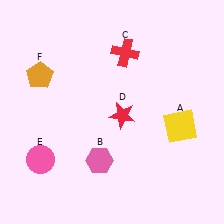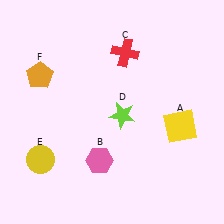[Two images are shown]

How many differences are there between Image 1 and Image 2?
There are 2 differences between the two images.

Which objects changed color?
D changed from red to lime. E changed from pink to yellow.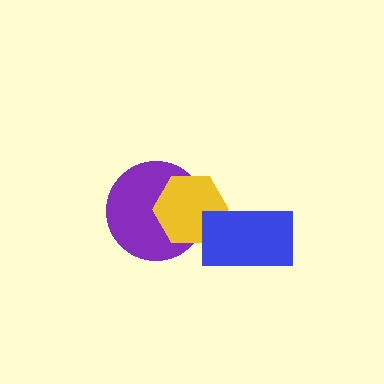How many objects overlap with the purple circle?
1 object overlaps with the purple circle.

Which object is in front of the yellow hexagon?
The blue rectangle is in front of the yellow hexagon.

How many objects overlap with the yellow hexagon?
2 objects overlap with the yellow hexagon.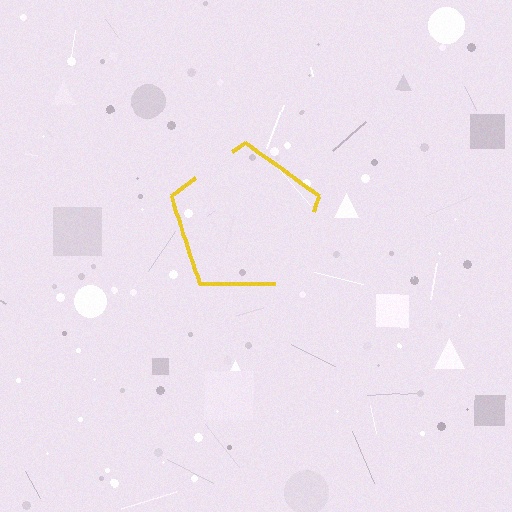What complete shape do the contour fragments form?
The contour fragments form a pentagon.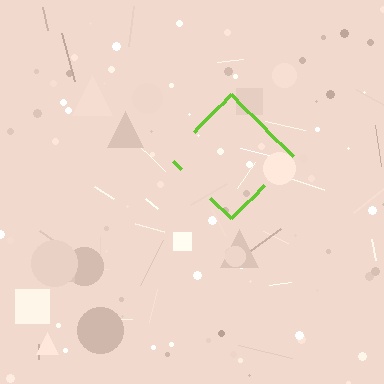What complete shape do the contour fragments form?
The contour fragments form a diamond.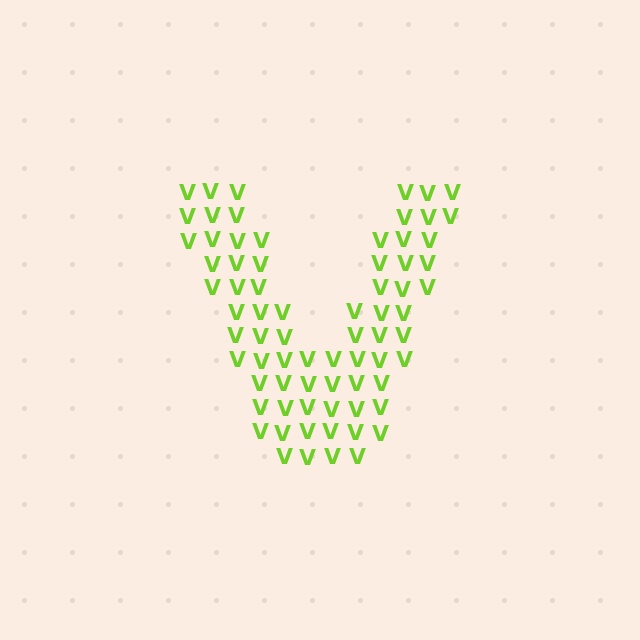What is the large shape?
The large shape is the letter V.